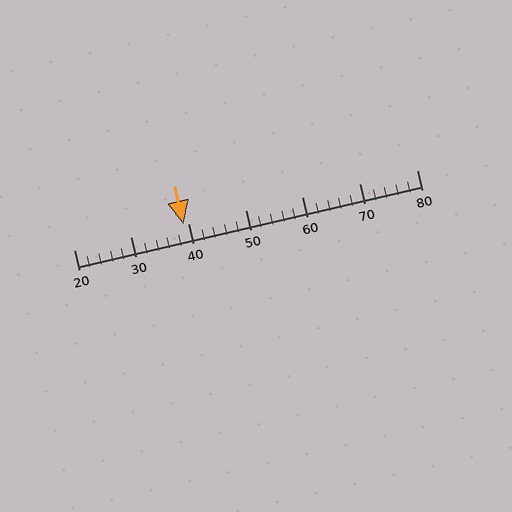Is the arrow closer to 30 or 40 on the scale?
The arrow is closer to 40.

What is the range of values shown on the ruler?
The ruler shows values from 20 to 80.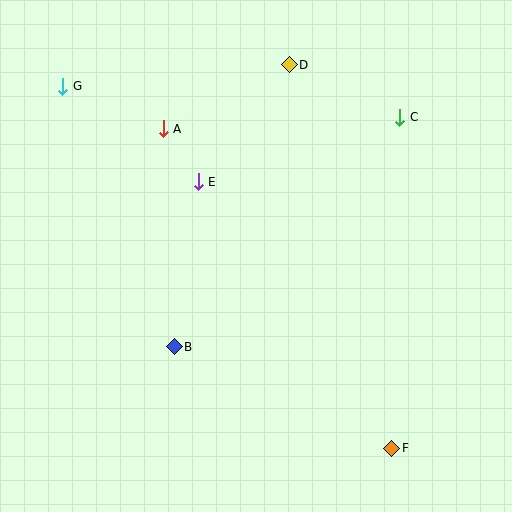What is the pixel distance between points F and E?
The distance between F and E is 329 pixels.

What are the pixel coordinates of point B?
Point B is at (174, 347).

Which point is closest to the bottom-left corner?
Point B is closest to the bottom-left corner.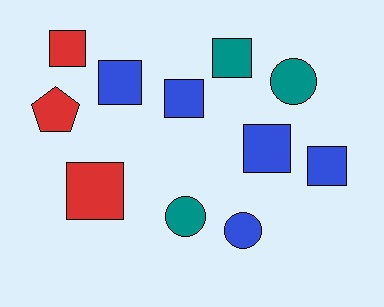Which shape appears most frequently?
Square, with 7 objects.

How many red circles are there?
There are no red circles.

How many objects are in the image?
There are 11 objects.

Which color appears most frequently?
Blue, with 5 objects.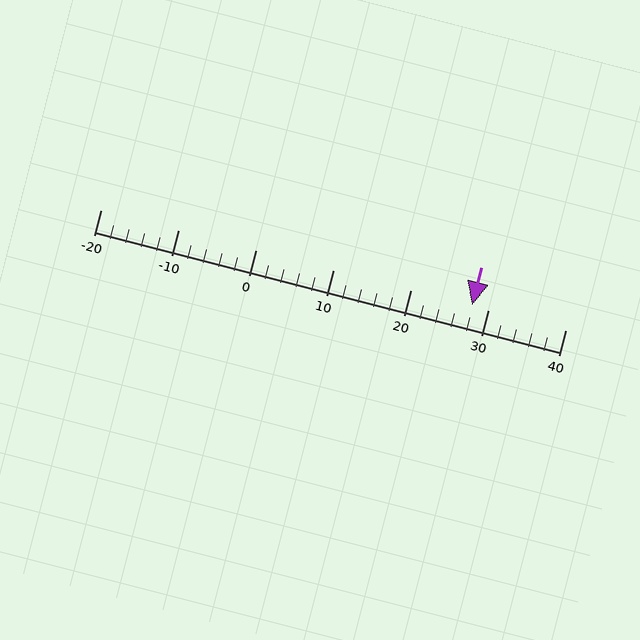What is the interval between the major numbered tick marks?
The major tick marks are spaced 10 units apart.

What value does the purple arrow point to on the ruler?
The purple arrow points to approximately 28.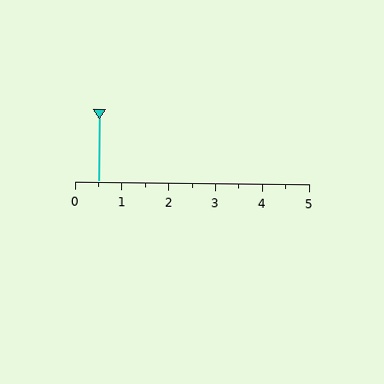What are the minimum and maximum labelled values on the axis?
The axis runs from 0 to 5.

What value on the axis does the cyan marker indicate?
The marker indicates approximately 0.5.